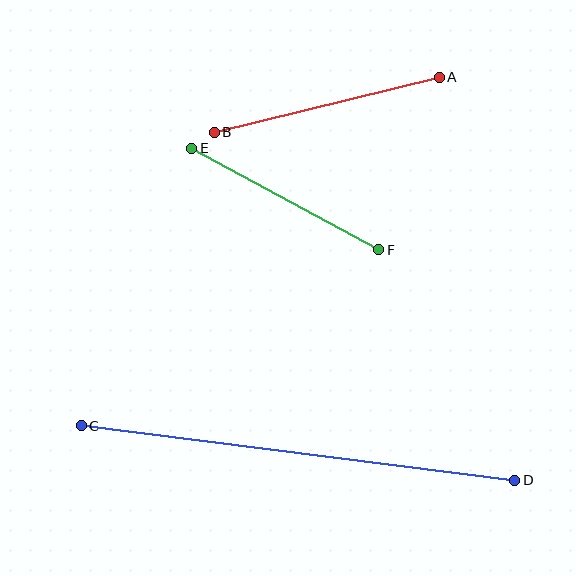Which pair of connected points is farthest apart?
Points C and D are farthest apart.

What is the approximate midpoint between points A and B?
The midpoint is at approximately (327, 105) pixels.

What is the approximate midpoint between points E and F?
The midpoint is at approximately (285, 199) pixels.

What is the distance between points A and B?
The distance is approximately 231 pixels.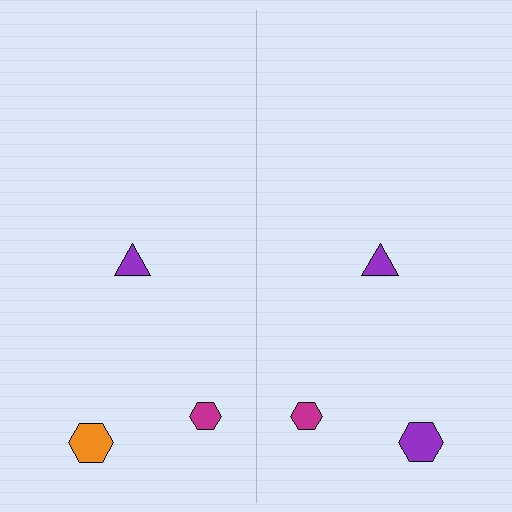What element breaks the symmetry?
The purple hexagon on the right side breaks the symmetry — its mirror counterpart is orange.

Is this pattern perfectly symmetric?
No, the pattern is not perfectly symmetric. The purple hexagon on the right side breaks the symmetry — its mirror counterpart is orange.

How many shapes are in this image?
There are 6 shapes in this image.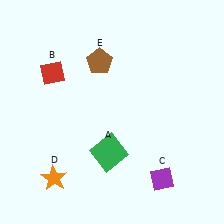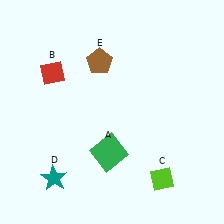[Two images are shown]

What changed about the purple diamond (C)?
In Image 1, C is purple. In Image 2, it changed to lime.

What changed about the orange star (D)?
In Image 1, D is orange. In Image 2, it changed to teal.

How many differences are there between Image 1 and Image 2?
There are 2 differences between the two images.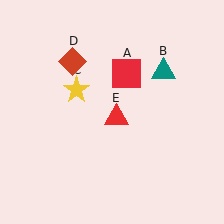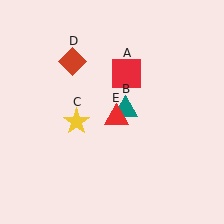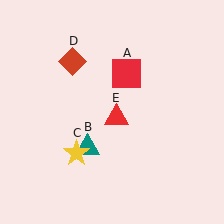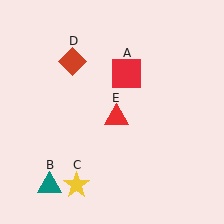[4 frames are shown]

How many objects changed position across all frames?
2 objects changed position: teal triangle (object B), yellow star (object C).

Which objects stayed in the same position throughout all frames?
Red square (object A) and red diamond (object D) and red triangle (object E) remained stationary.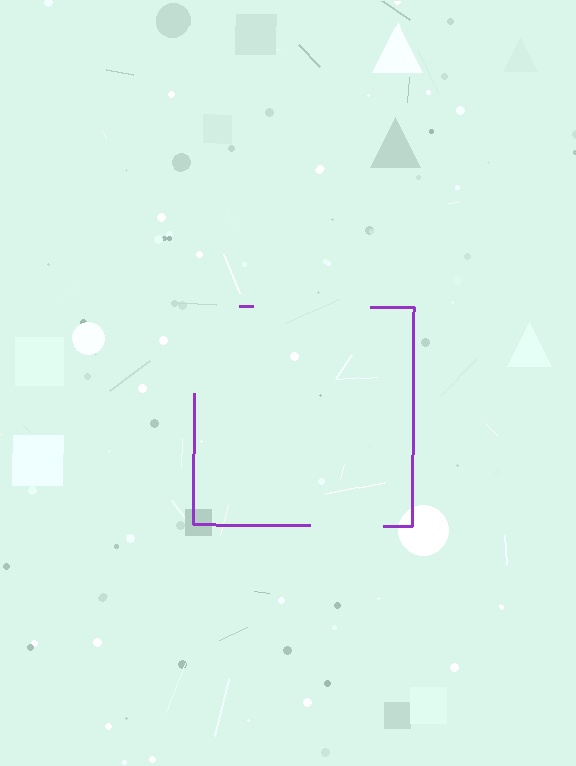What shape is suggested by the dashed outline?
The dashed outline suggests a square.